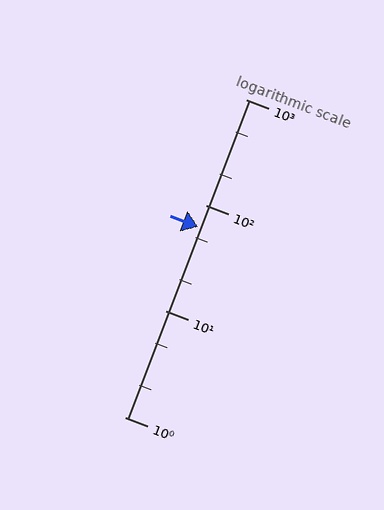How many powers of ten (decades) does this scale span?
The scale spans 3 decades, from 1 to 1000.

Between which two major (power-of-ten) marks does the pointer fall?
The pointer is between 10 and 100.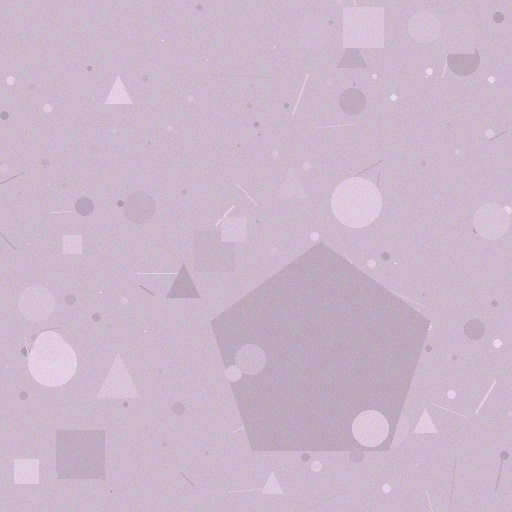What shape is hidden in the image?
A pentagon is hidden in the image.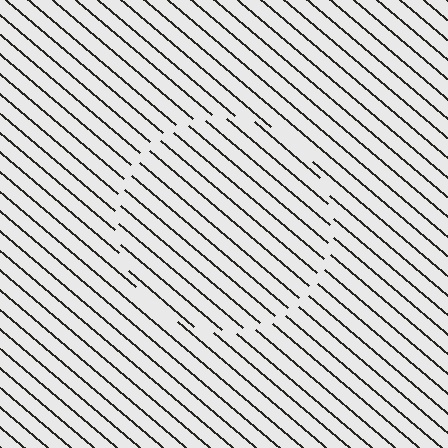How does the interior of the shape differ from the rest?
The interior of the shape contains the same grating, shifted by half a period — the contour is defined by the phase discontinuity where line-ends from the inner and outer gratings abut.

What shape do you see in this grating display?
An illusory circle. The interior of the shape contains the same grating, shifted by half a period — the contour is defined by the phase discontinuity where line-ends from the inner and outer gratings abut.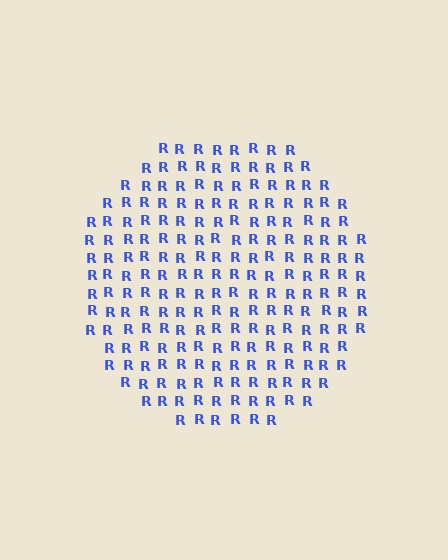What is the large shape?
The large shape is a circle.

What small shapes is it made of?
It is made of small letter R's.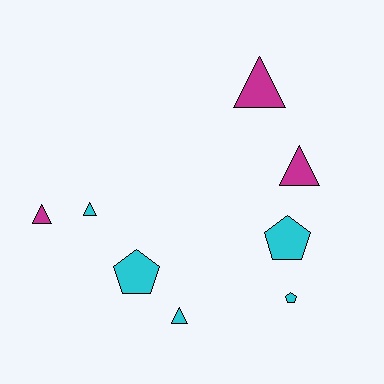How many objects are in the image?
There are 8 objects.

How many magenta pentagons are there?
There are no magenta pentagons.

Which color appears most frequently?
Cyan, with 5 objects.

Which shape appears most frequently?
Triangle, with 5 objects.